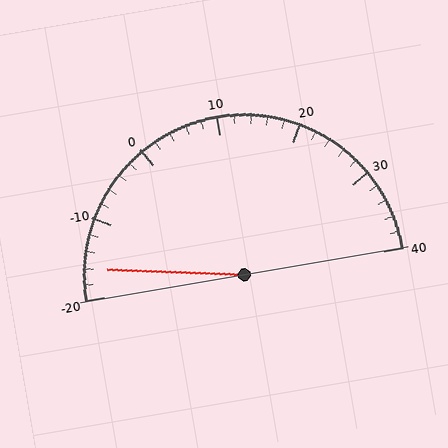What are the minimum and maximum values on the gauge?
The gauge ranges from -20 to 40.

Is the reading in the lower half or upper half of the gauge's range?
The reading is in the lower half of the range (-20 to 40).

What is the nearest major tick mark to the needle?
The nearest major tick mark is -20.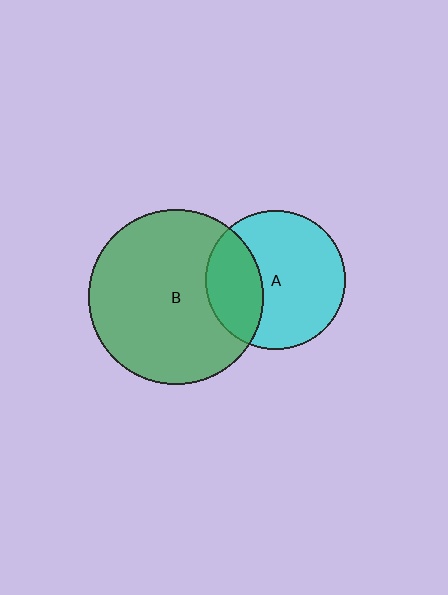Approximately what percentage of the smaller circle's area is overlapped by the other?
Approximately 30%.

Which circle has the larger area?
Circle B (green).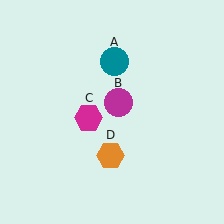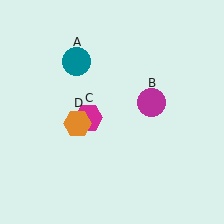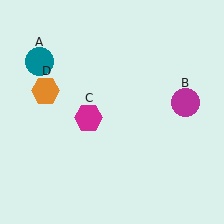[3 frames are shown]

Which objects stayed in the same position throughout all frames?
Magenta hexagon (object C) remained stationary.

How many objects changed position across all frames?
3 objects changed position: teal circle (object A), magenta circle (object B), orange hexagon (object D).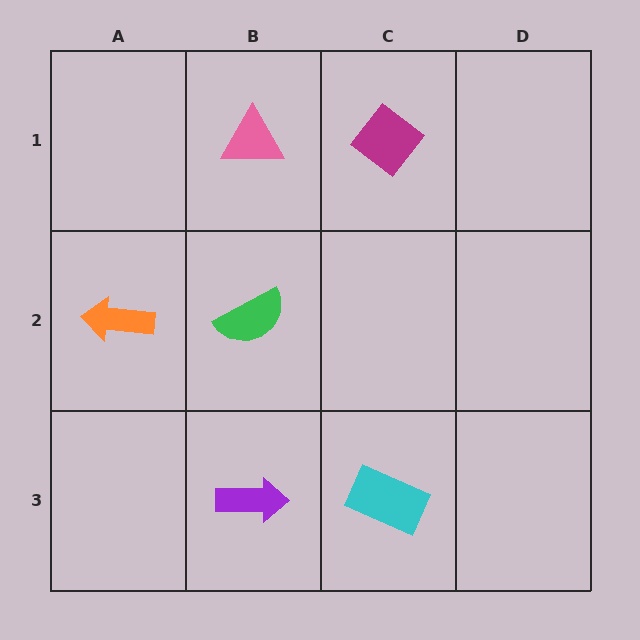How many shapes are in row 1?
2 shapes.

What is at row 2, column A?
An orange arrow.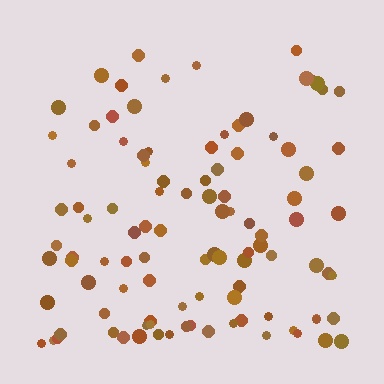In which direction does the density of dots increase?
From top to bottom, with the bottom side densest.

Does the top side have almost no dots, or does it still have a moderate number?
Still a moderate number, just noticeably fewer than the bottom.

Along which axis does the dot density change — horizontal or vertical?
Vertical.